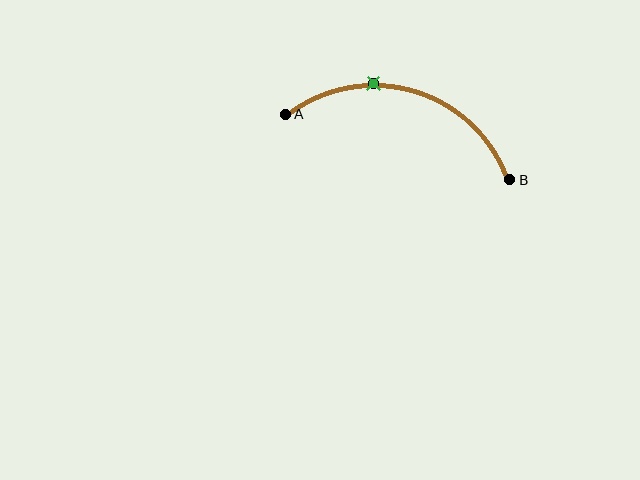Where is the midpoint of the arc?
The arc midpoint is the point on the curve farthest from the straight line joining A and B. It sits above that line.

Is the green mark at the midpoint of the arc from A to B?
No. The green mark lies on the arc but is closer to endpoint A. The arc midpoint would be at the point on the curve equidistant along the arc from both A and B.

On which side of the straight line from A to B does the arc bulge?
The arc bulges above the straight line connecting A and B.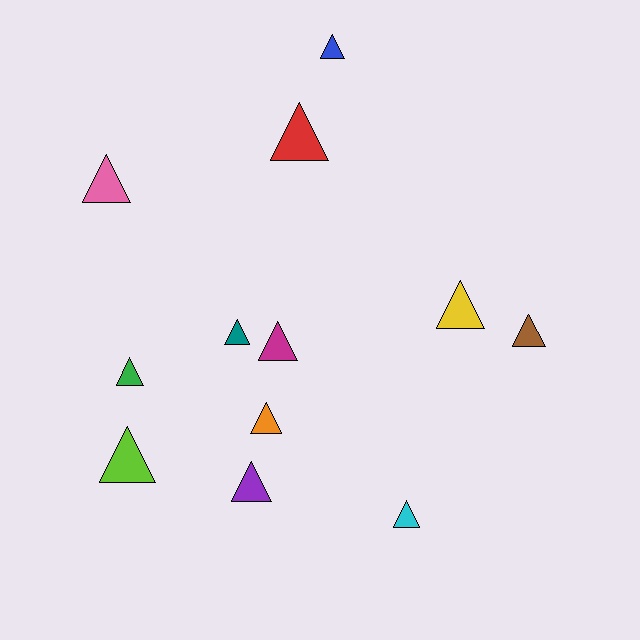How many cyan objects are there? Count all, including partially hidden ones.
There is 1 cyan object.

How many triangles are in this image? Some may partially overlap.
There are 12 triangles.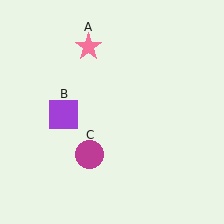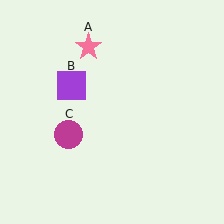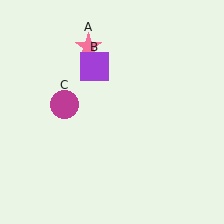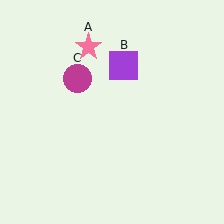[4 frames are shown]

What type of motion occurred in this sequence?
The purple square (object B), magenta circle (object C) rotated clockwise around the center of the scene.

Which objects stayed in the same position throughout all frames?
Pink star (object A) remained stationary.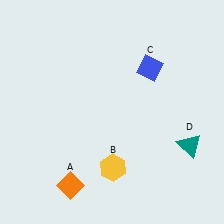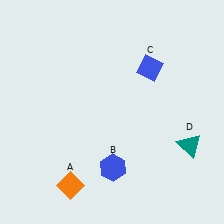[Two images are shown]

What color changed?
The hexagon (B) changed from yellow in Image 1 to blue in Image 2.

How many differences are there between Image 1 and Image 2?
There is 1 difference between the two images.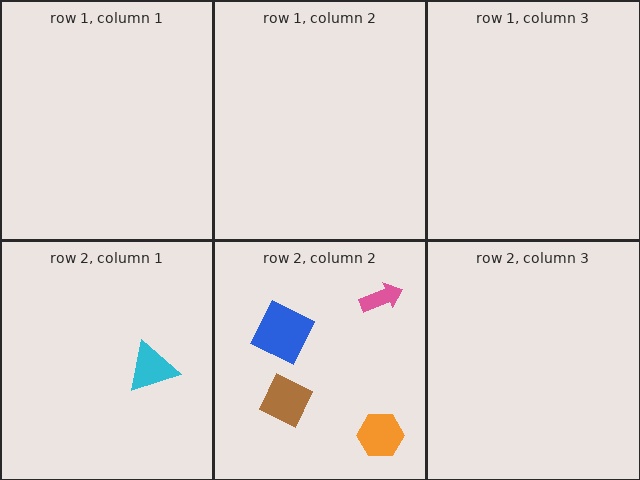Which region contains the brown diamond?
The row 2, column 2 region.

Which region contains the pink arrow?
The row 2, column 2 region.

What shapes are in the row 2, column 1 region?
The cyan triangle.